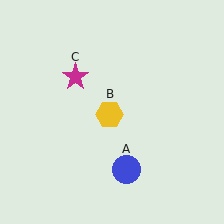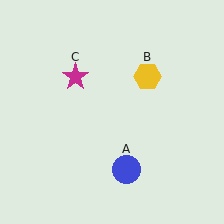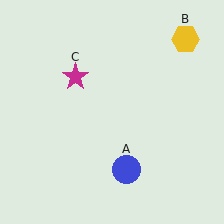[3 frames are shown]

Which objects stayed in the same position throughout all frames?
Blue circle (object A) and magenta star (object C) remained stationary.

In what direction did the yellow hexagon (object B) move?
The yellow hexagon (object B) moved up and to the right.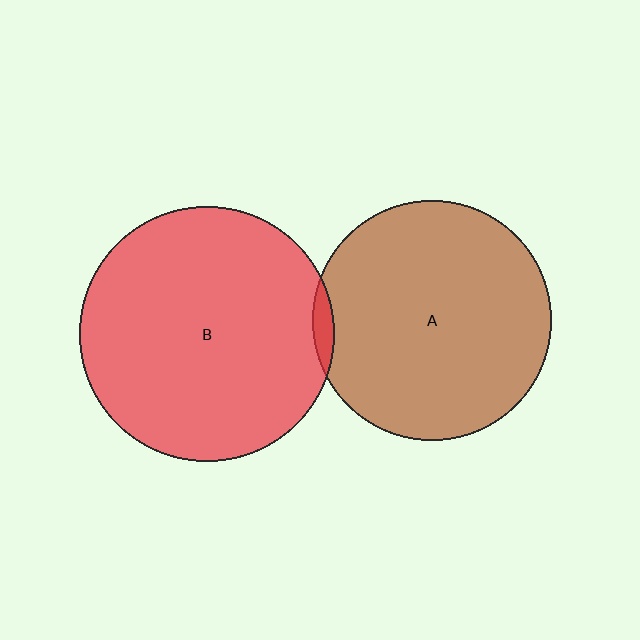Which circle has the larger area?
Circle B (red).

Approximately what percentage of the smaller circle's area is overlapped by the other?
Approximately 5%.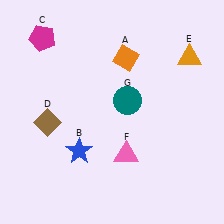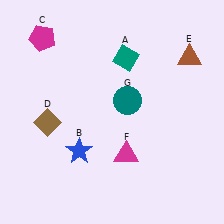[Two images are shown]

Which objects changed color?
A changed from orange to teal. E changed from orange to brown. F changed from pink to magenta.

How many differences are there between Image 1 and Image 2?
There are 3 differences between the two images.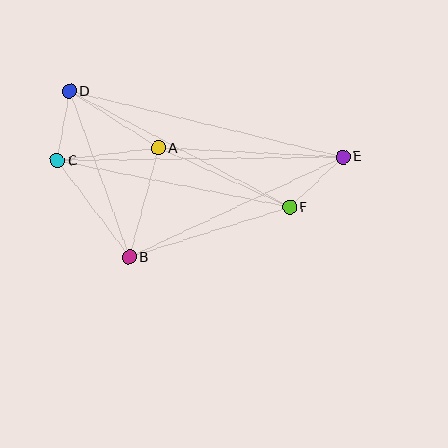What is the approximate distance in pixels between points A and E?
The distance between A and E is approximately 184 pixels.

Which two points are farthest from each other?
Points C and E are farthest from each other.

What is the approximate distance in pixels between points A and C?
The distance between A and C is approximately 102 pixels.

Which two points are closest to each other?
Points C and D are closest to each other.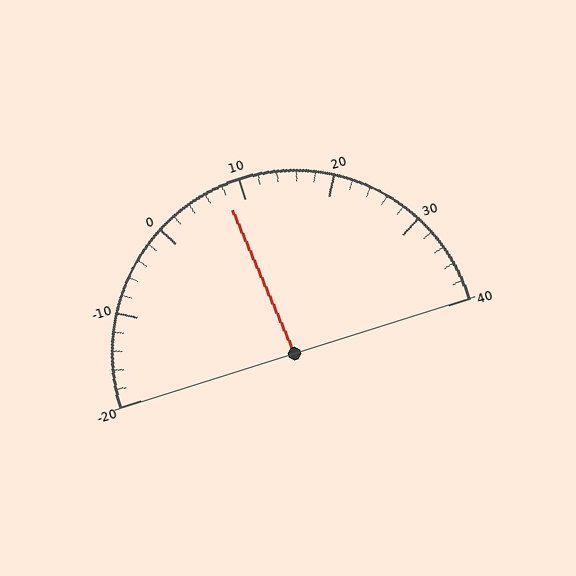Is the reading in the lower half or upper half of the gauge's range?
The reading is in the lower half of the range (-20 to 40).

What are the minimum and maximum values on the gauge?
The gauge ranges from -20 to 40.